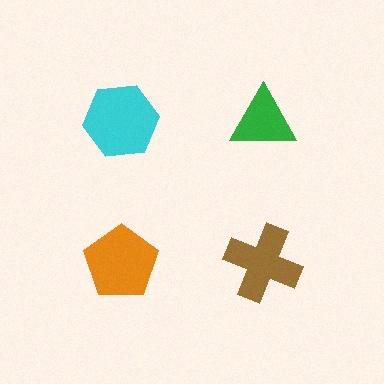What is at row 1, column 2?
A green triangle.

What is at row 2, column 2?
A brown cross.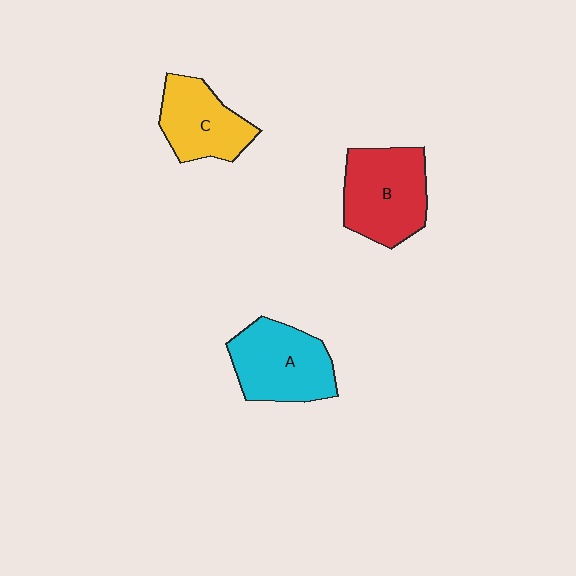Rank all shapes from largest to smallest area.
From largest to smallest: B (red), A (cyan), C (yellow).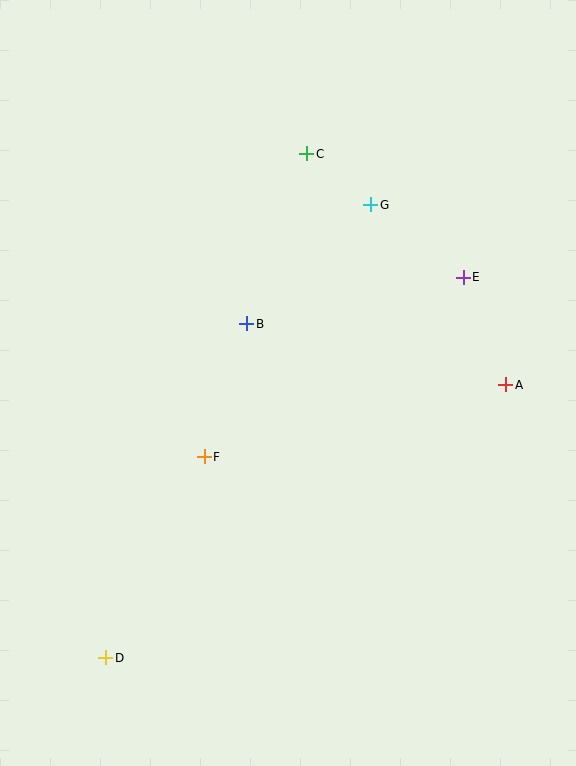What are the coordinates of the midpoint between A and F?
The midpoint between A and F is at (355, 421).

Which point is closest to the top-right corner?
Point G is closest to the top-right corner.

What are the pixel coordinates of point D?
Point D is at (106, 658).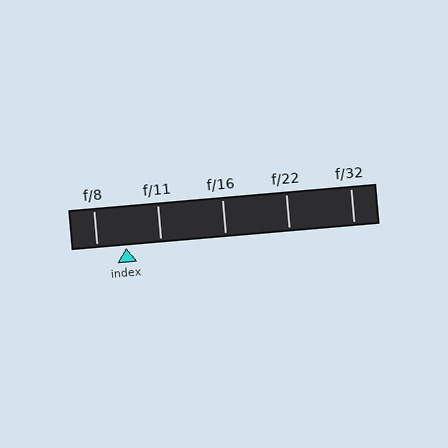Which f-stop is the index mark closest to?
The index mark is closest to f/8.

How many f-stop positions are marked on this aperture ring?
There are 5 f-stop positions marked.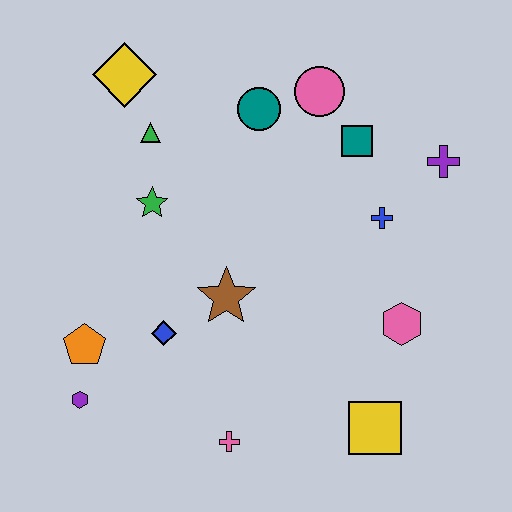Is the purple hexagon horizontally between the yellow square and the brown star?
No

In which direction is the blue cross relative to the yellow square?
The blue cross is above the yellow square.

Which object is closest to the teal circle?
The pink circle is closest to the teal circle.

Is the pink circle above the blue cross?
Yes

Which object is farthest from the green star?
The yellow square is farthest from the green star.